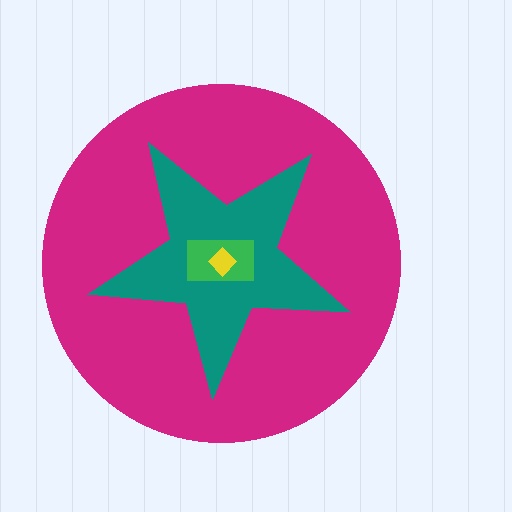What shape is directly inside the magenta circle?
The teal star.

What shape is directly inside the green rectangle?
The yellow diamond.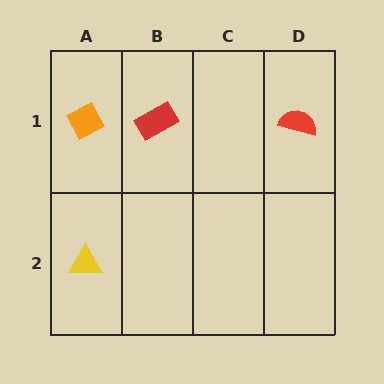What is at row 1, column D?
A red semicircle.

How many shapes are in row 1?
3 shapes.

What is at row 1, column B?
A red rectangle.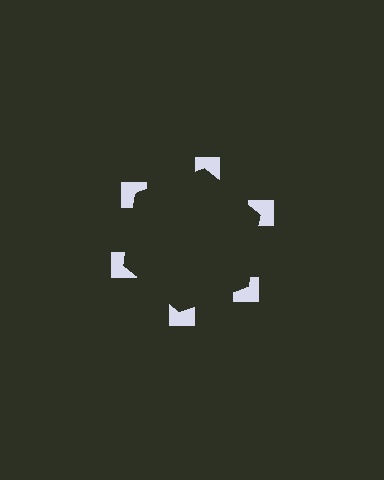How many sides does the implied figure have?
6 sides.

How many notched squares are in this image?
There are 6 — one at each vertex of the illusory hexagon.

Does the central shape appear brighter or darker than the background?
It typically appears slightly darker than the background, even though no actual brightness change is drawn.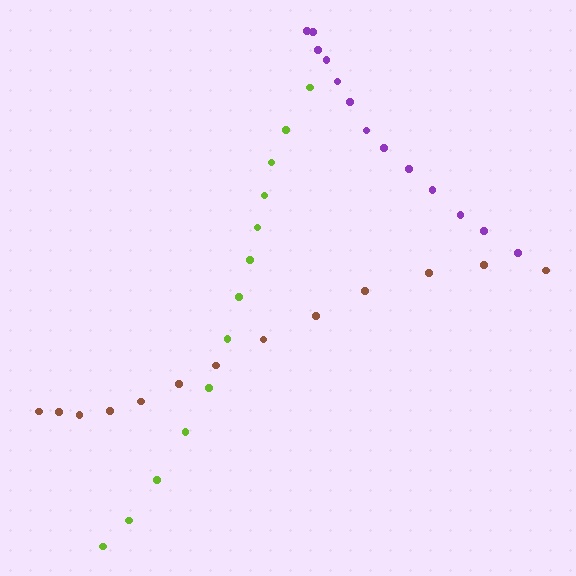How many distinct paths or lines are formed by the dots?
There are 3 distinct paths.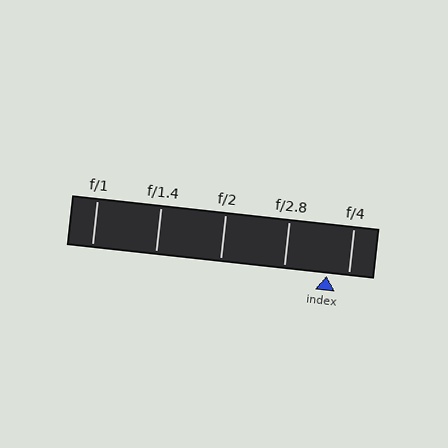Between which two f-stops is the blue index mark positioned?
The index mark is between f/2.8 and f/4.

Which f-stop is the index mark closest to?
The index mark is closest to f/4.